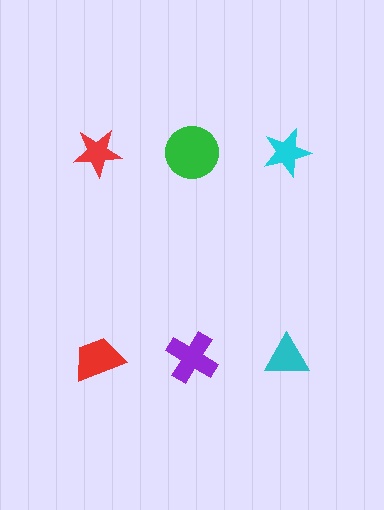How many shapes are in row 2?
3 shapes.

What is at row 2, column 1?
A red trapezoid.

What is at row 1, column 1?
A red star.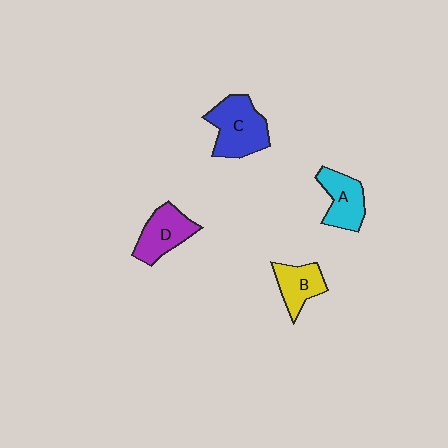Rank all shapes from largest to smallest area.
From largest to smallest: C (blue), D (purple), A (cyan), B (yellow).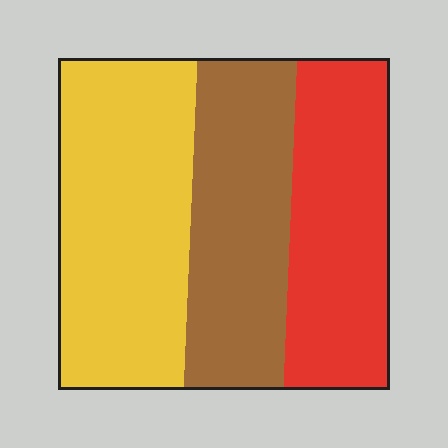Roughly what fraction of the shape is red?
Red covers roughly 30% of the shape.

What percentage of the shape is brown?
Brown covers around 30% of the shape.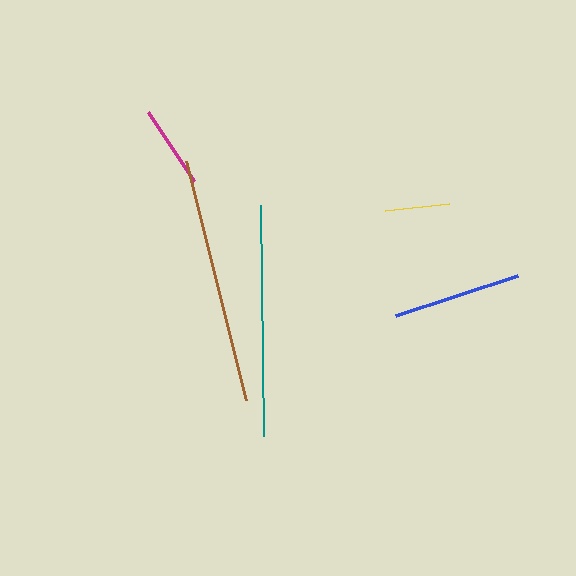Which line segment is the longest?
The brown line is the longest at approximately 246 pixels.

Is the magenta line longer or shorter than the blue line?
The blue line is longer than the magenta line.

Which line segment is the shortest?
The yellow line is the shortest at approximately 64 pixels.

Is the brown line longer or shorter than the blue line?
The brown line is longer than the blue line.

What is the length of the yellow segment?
The yellow segment is approximately 64 pixels long.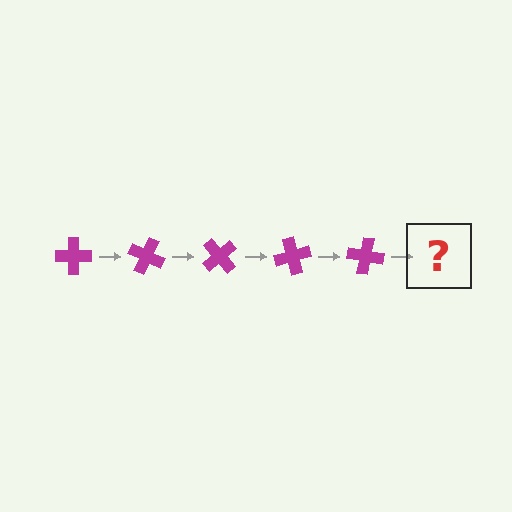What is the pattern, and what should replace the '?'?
The pattern is that the cross rotates 25 degrees each step. The '?' should be a magenta cross rotated 125 degrees.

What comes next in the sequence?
The next element should be a magenta cross rotated 125 degrees.